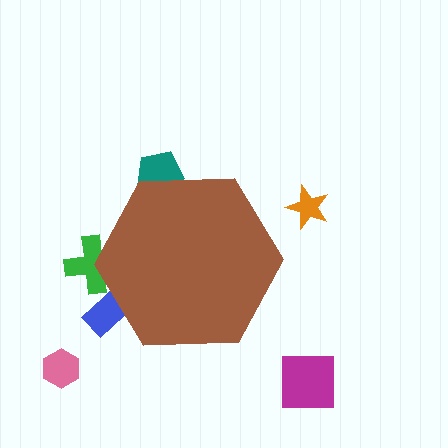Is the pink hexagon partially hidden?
No, the pink hexagon is fully visible.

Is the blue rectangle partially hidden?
Yes, the blue rectangle is partially hidden behind the brown hexagon.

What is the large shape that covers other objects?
A brown hexagon.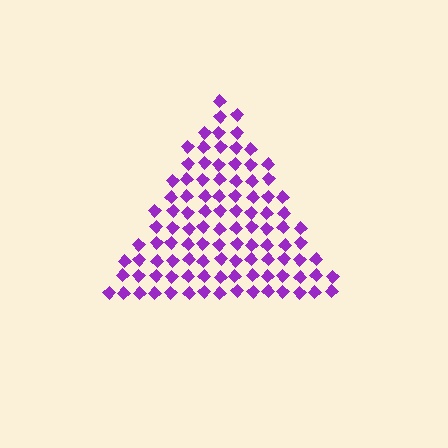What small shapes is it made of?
It is made of small diamonds.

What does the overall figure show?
The overall figure shows a triangle.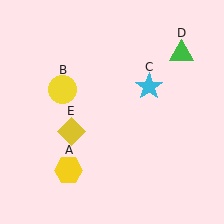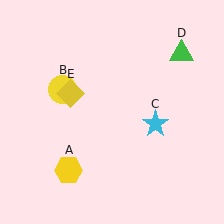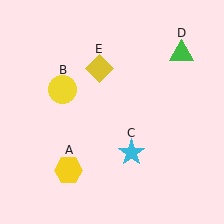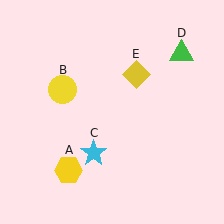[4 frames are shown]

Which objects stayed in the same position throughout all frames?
Yellow hexagon (object A) and yellow circle (object B) and green triangle (object D) remained stationary.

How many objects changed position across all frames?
2 objects changed position: cyan star (object C), yellow diamond (object E).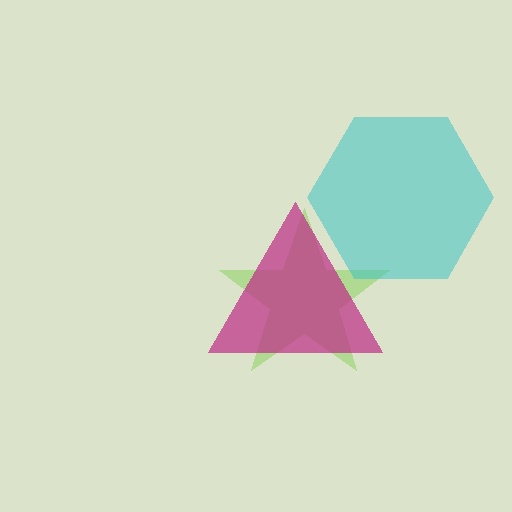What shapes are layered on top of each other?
The layered shapes are: a lime star, a magenta triangle, a cyan hexagon.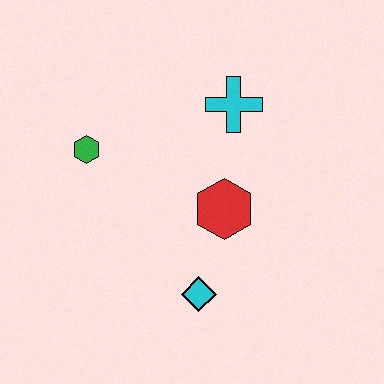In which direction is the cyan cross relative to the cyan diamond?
The cyan cross is above the cyan diamond.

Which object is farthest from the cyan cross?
The cyan diamond is farthest from the cyan cross.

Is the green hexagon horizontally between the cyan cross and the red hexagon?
No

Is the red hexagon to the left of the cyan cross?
Yes